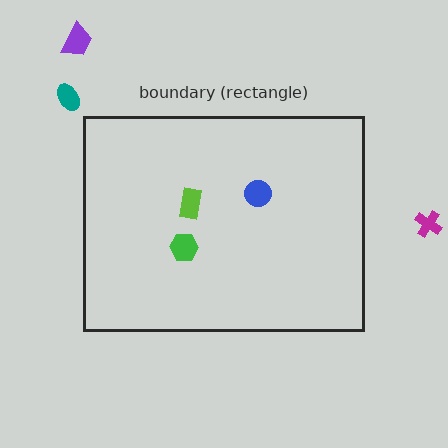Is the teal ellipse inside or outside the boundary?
Outside.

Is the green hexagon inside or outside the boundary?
Inside.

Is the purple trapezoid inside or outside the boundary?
Outside.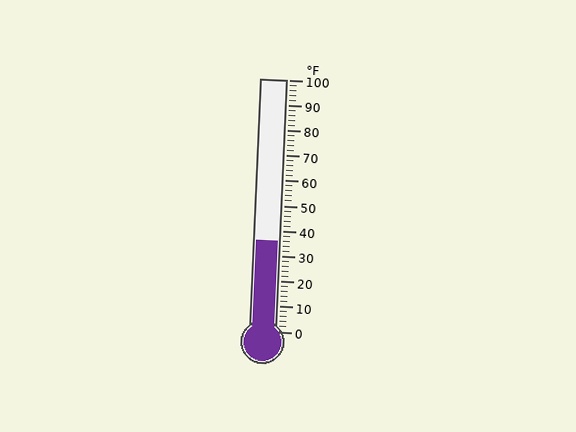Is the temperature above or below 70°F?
The temperature is below 70°F.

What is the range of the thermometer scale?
The thermometer scale ranges from 0°F to 100°F.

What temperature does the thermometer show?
The thermometer shows approximately 36°F.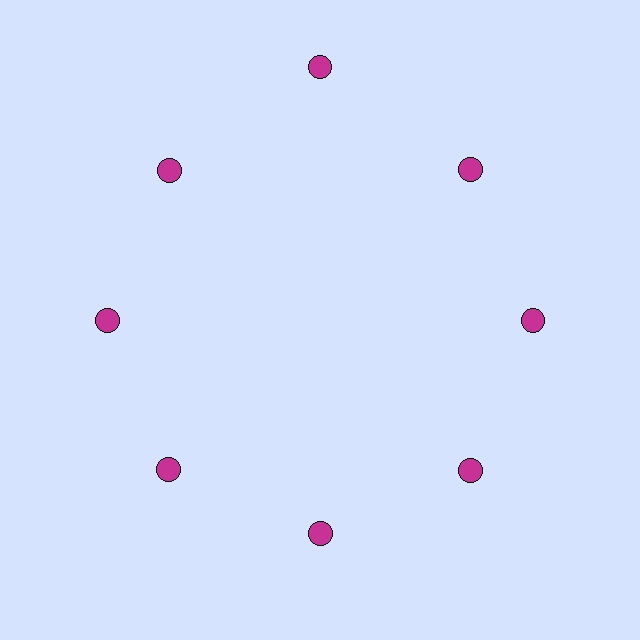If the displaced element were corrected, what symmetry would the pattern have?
It would have 8-fold rotational symmetry — the pattern would map onto itself every 45 degrees.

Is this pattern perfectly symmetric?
No. The 8 magenta circles are arranged in a ring, but one element near the 12 o'clock position is pushed outward from the center, breaking the 8-fold rotational symmetry.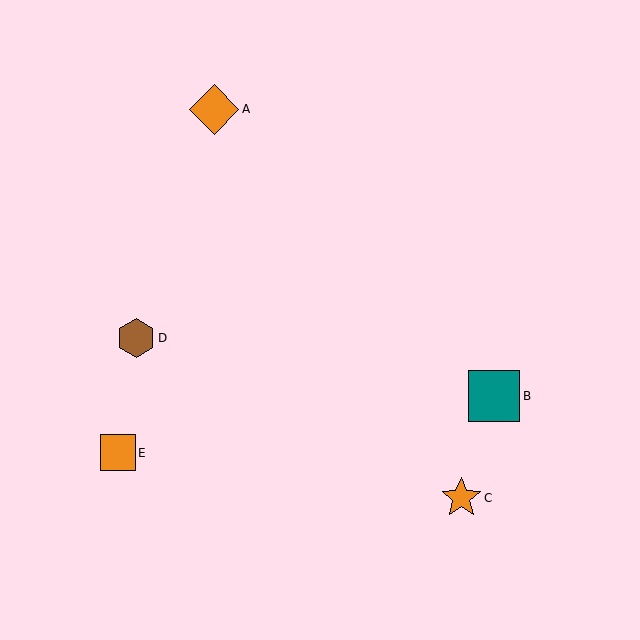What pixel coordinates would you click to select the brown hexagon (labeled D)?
Click at (136, 338) to select the brown hexagon D.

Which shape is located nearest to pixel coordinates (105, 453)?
The orange square (labeled E) at (118, 453) is nearest to that location.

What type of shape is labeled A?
Shape A is an orange diamond.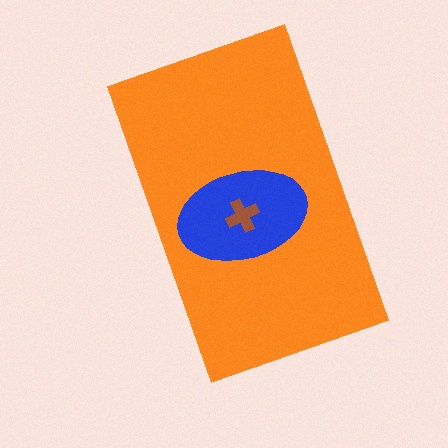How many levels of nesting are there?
3.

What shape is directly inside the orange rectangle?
The blue ellipse.